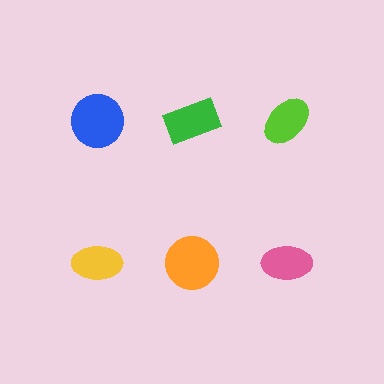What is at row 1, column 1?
A blue circle.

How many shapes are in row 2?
3 shapes.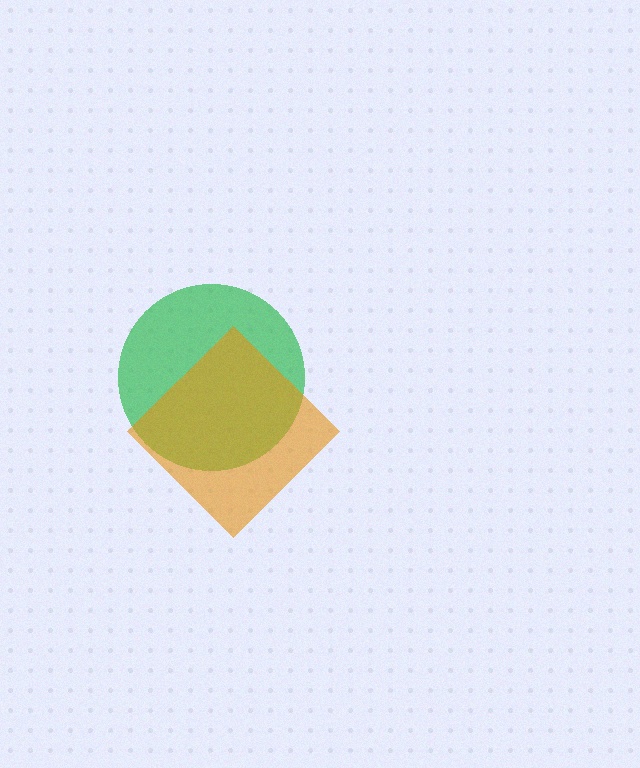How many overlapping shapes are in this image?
There are 2 overlapping shapes in the image.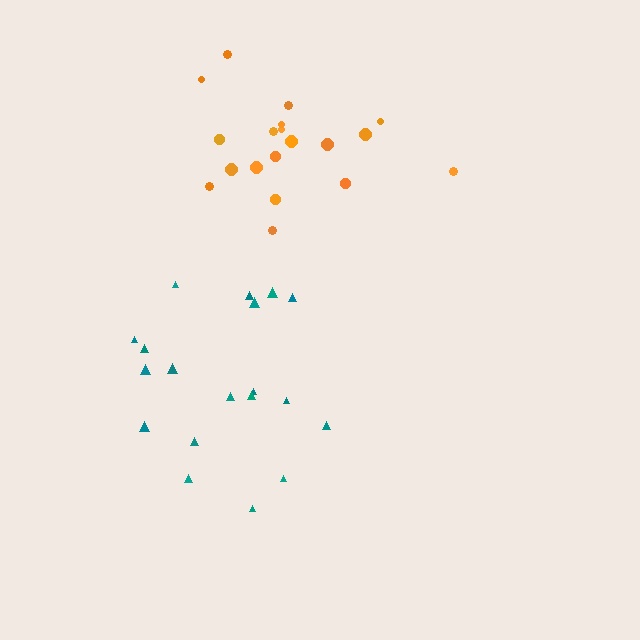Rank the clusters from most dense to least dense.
teal, orange.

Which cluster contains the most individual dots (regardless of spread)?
Orange (19).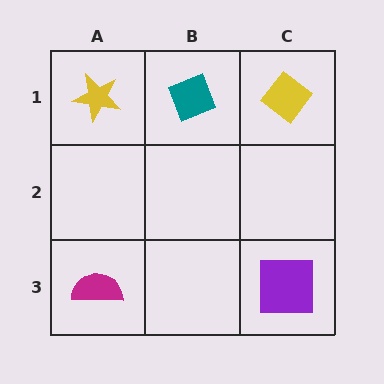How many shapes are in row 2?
0 shapes.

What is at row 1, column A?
A yellow star.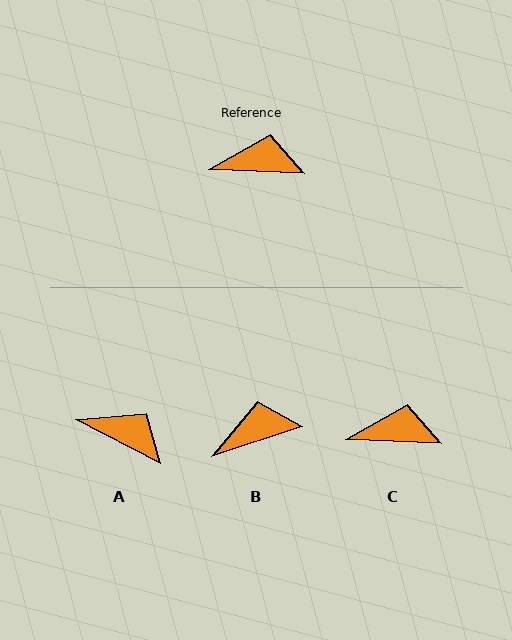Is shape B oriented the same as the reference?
No, it is off by about 21 degrees.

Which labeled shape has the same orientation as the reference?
C.